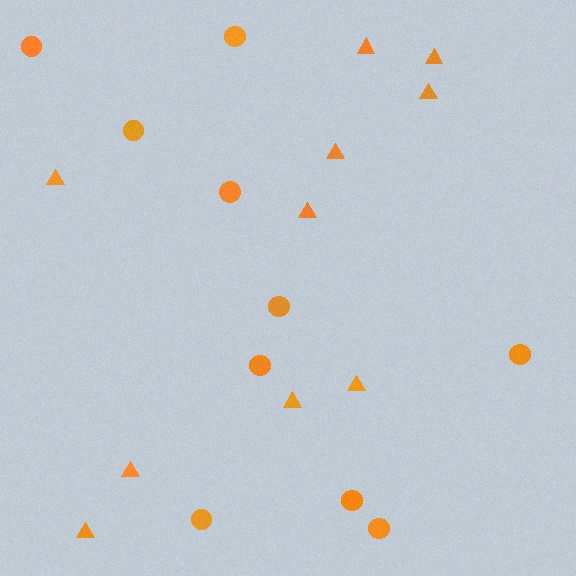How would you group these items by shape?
There are 2 groups: one group of triangles (10) and one group of circles (10).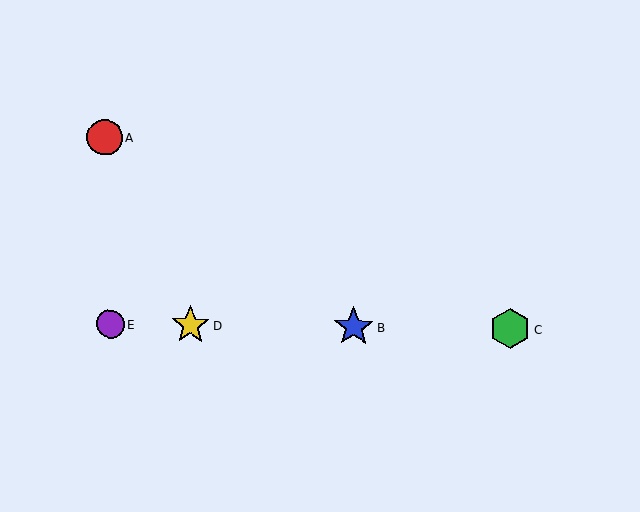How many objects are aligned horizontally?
4 objects (B, C, D, E) are aligned horizontally.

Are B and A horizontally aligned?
No, B is at y≈327 and A is at y≈137.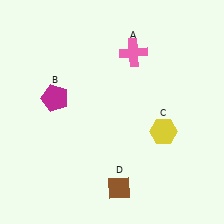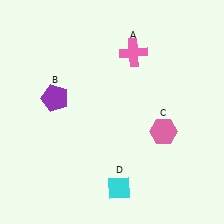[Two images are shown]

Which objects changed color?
B changed from magenta to purple. C changed from yellow to pink. D changed from brown to cyan.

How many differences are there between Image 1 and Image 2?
There are 3 differences between the two images.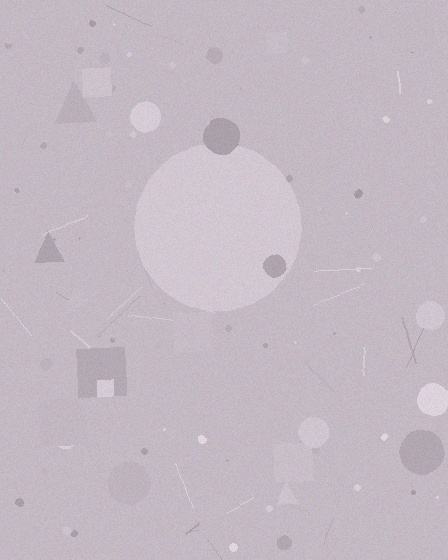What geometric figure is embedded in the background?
A circle is embedded in the background.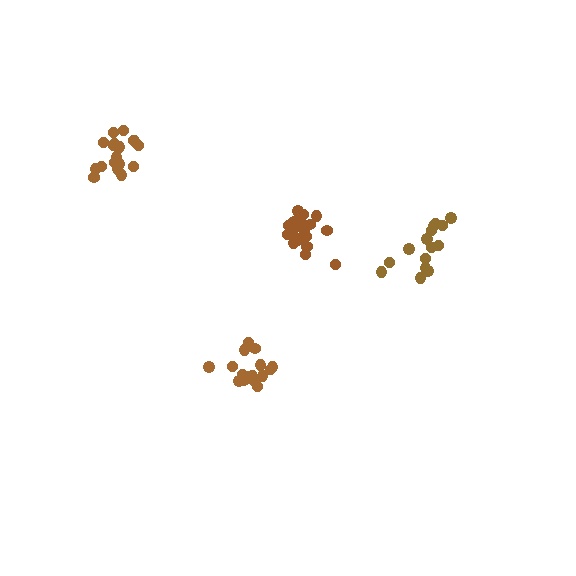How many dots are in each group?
Group 1: 18 dots, Group 2: 20 dots, Group 3: 15 dots, Group 4: 16 dots (69 total).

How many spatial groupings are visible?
There are 4 spatial groupings.